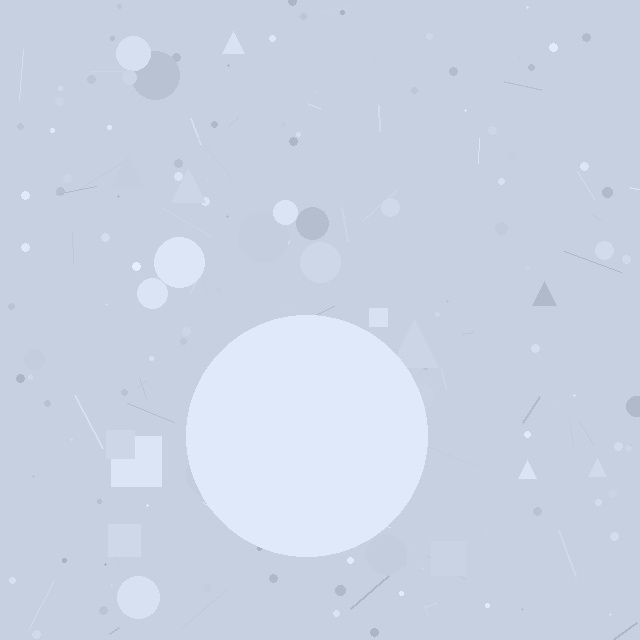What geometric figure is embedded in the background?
A circle is embedded in the background.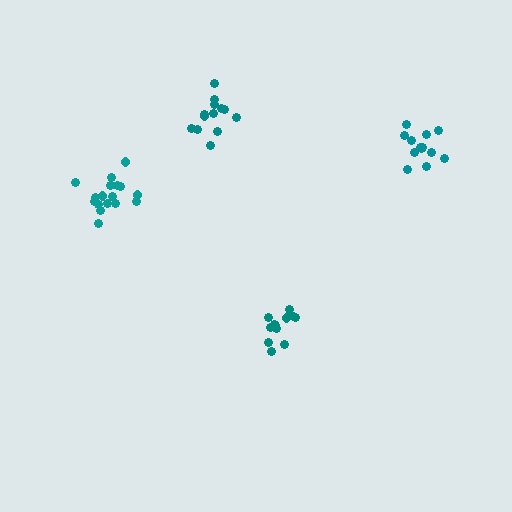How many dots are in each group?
Group 1: 17 dots, Group 2: 13 dots, Group 3: 13 dots, Group 4: 12 dots (55 total).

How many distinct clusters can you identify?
There are 4 distinct clusters.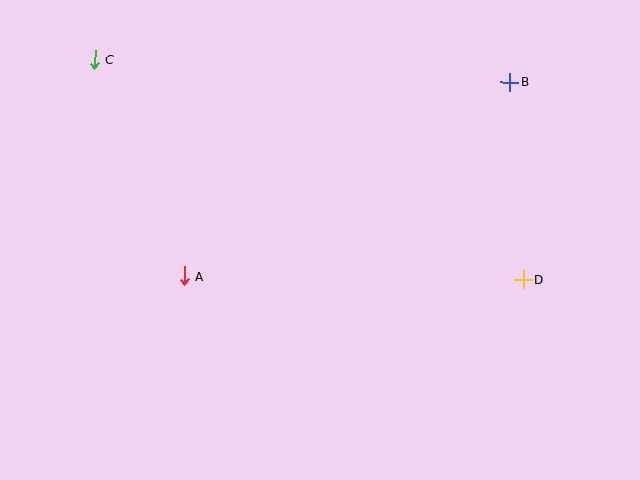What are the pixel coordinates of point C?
Point C is at (95, 59).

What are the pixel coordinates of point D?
Point D is at (523, 280).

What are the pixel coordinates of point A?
Point A is at (184, 276).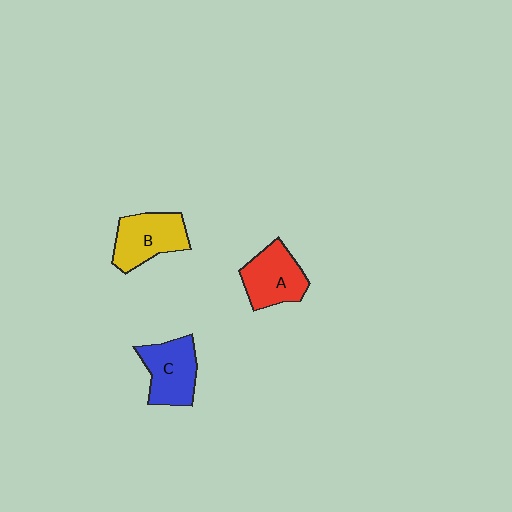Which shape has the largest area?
Shape B (yellow).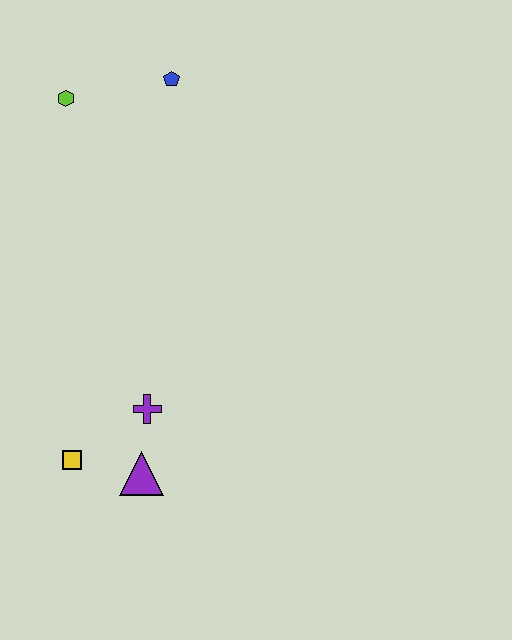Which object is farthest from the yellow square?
The blue pentagon is farthest from the yellow square.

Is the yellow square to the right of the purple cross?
No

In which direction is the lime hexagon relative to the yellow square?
The lime hexagon is above the yellow square.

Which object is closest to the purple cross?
The purple triangle is closest to the purple cross.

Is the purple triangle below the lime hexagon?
Yes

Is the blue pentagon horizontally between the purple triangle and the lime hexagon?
No